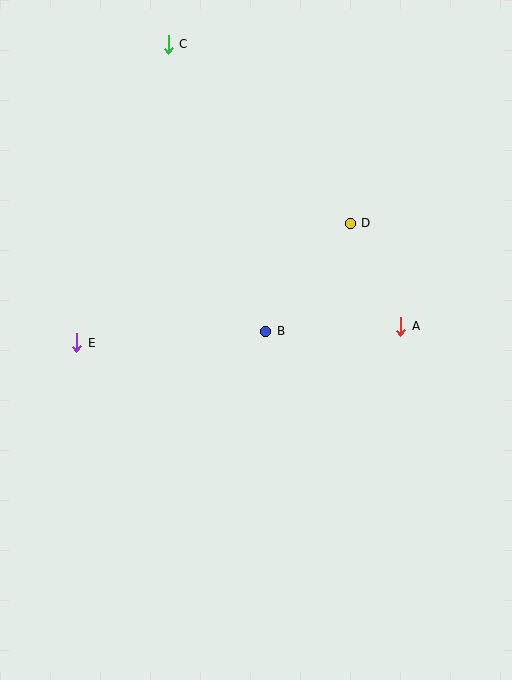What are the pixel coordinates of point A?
Point A is at (401, 326).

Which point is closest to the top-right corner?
Point D is closest to the top-right corner.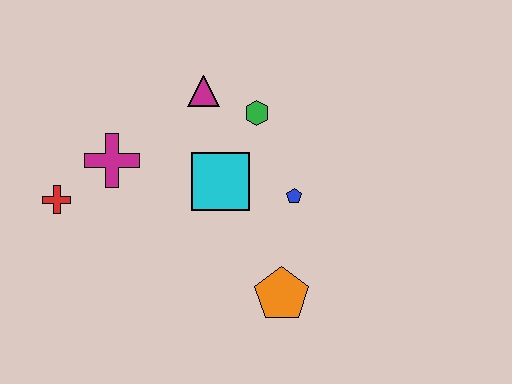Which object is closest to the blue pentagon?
The cyan square is closest to the blue pentagon.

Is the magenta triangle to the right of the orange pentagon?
No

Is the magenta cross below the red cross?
No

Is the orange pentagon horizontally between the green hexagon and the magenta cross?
No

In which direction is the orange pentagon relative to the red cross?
The orange pentagon is to the right of the red cross.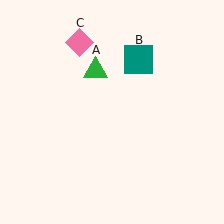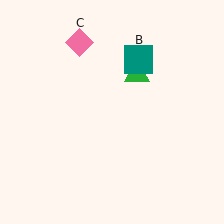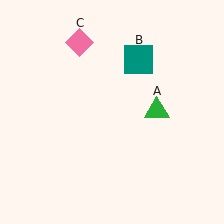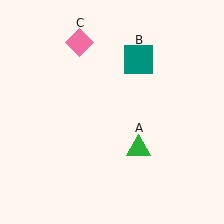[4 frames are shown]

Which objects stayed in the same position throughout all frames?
Teal square (object B) and pink diamond (object C) remained stationary.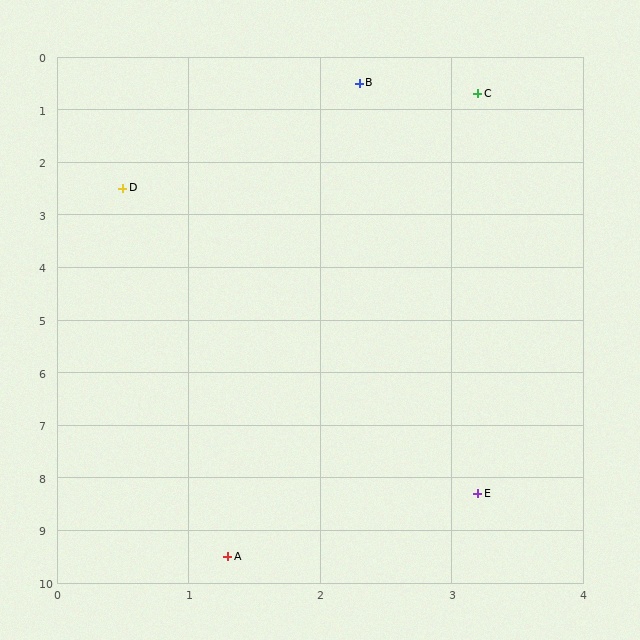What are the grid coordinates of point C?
Point C is at approximately (3.2, 0.7).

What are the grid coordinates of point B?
Point B is at approximately (2.3, 0.5).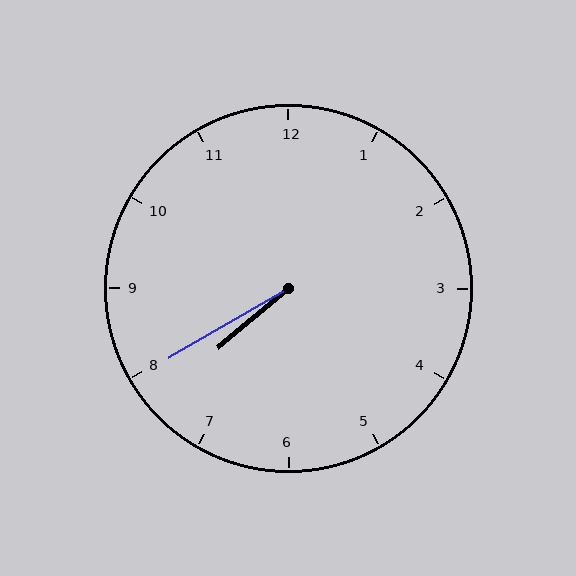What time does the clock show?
7:40.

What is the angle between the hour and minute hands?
Approximately 10 degrees.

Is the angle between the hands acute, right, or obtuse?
It is acute.